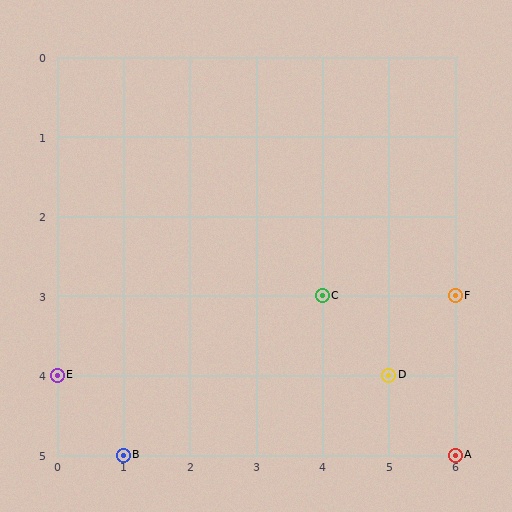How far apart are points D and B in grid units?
Points D and B are 4 columns and 1 row apart (about 4.1 grid units diagonally).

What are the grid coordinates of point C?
Point C is at grid coordinates (4, 3).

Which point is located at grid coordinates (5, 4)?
Point D is at (5, 4).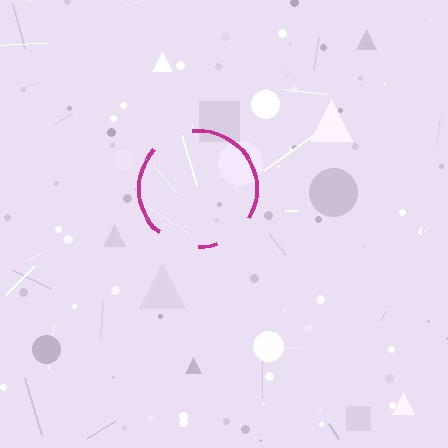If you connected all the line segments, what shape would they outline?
They would outline a circle.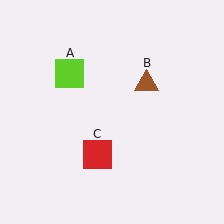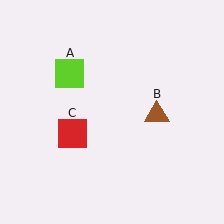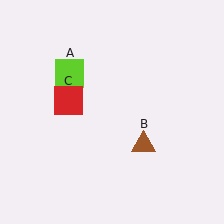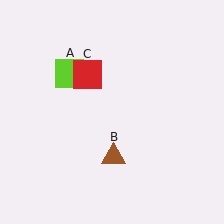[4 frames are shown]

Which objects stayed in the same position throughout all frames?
Lime square (object A) remained stationary.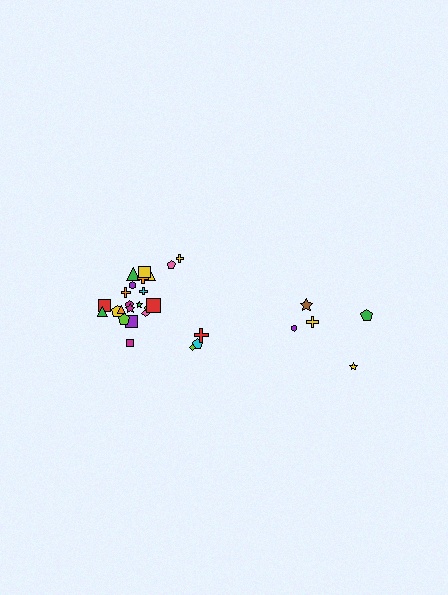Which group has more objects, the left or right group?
The left group.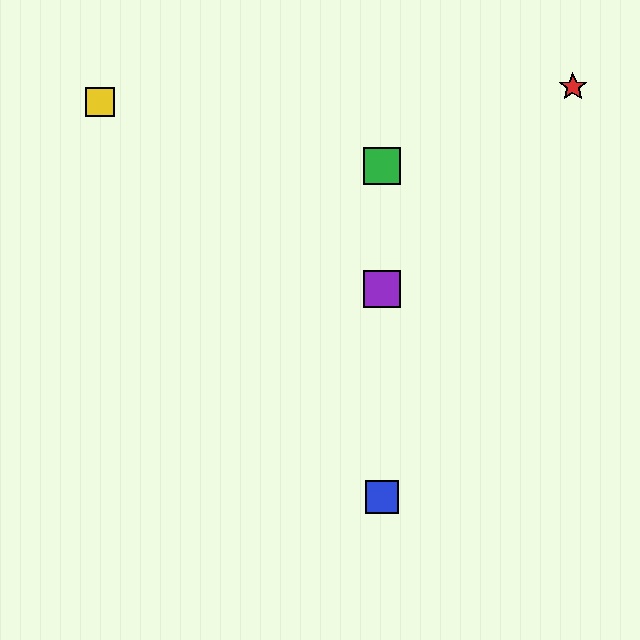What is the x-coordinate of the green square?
The green square is at x≈382.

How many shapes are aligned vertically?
3 shapes (the blue square, the green square, the purple square) are aligned vertically.